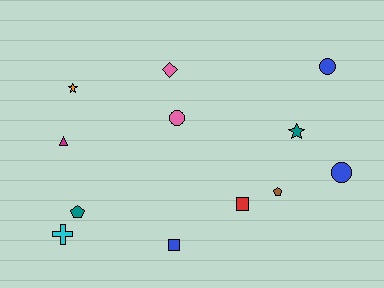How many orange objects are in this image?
There is 1 orange object.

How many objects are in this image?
There are 12 objects.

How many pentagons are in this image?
There are 2 pentagons.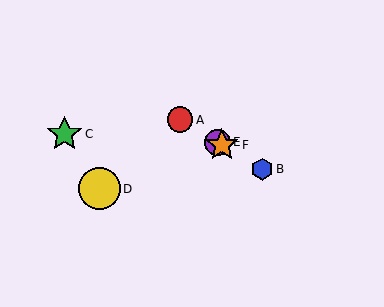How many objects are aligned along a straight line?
4 objects (A, B, E, F) are aligned along a straight line.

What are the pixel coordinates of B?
Object B is at (262, 169).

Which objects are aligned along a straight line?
Objects A, B, E, F are aligned along a straight line.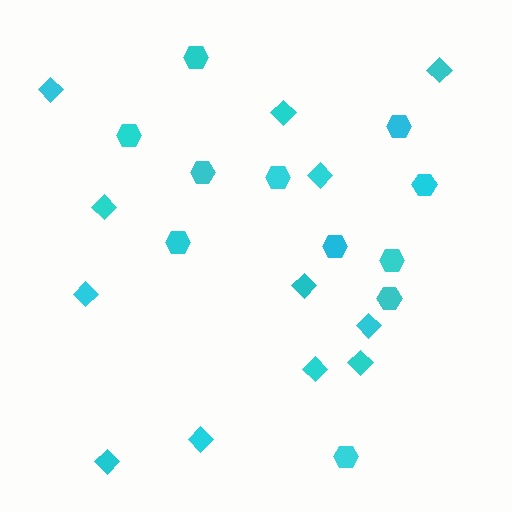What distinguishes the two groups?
There are 2 groups: one group of hexagons (11) and one group of diamonds (12).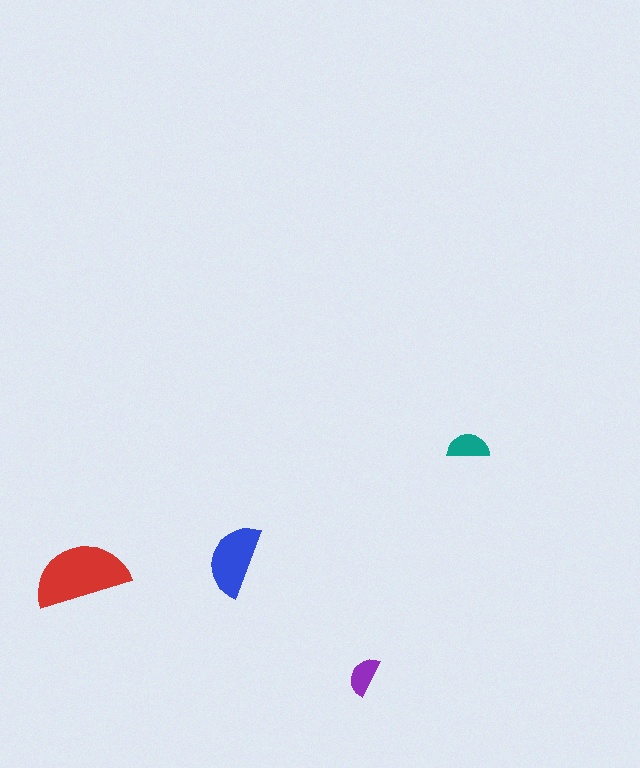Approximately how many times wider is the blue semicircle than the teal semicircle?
About 1.5 times wider.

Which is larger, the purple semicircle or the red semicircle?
The red one.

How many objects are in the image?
There are 4 objects in the image.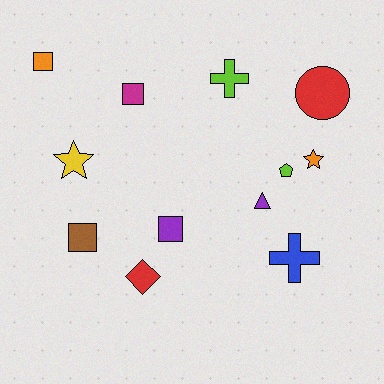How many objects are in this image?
There are 12 objects.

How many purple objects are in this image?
There are 2 purple objects.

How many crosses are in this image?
There are 2 crosses.